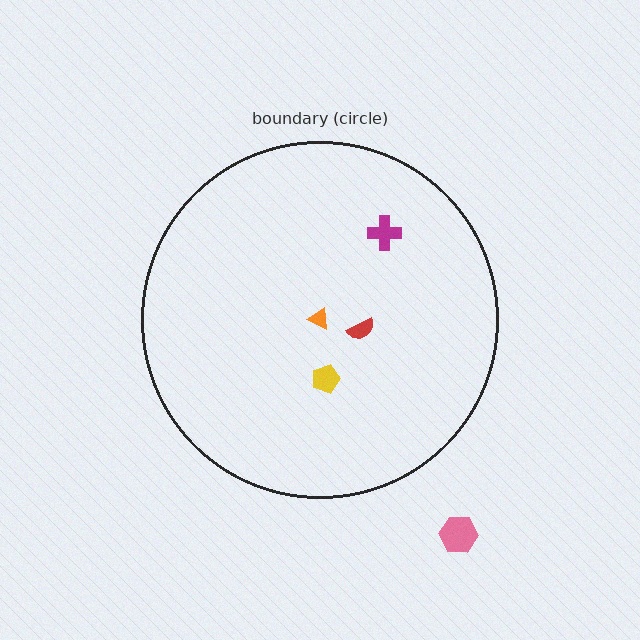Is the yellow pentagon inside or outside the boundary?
Inside.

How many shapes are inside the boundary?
4 inside, 1 outside.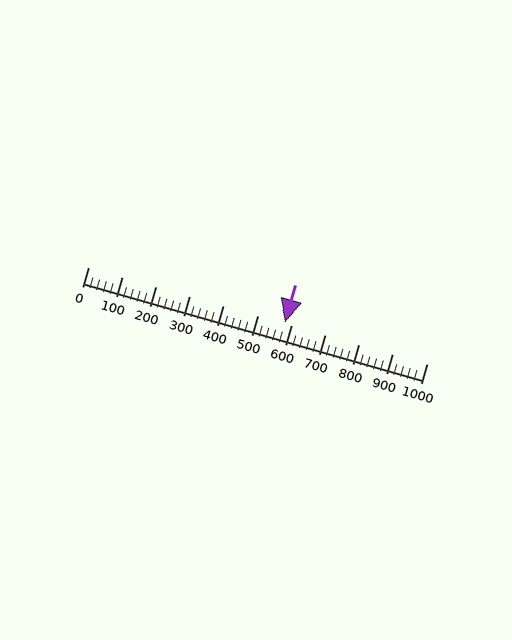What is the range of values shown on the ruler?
The ruler shows values from 0 to 1000.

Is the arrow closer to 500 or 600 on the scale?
The arrow is closer to 600.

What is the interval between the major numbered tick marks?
The major tick marks are spaced 100 units apart.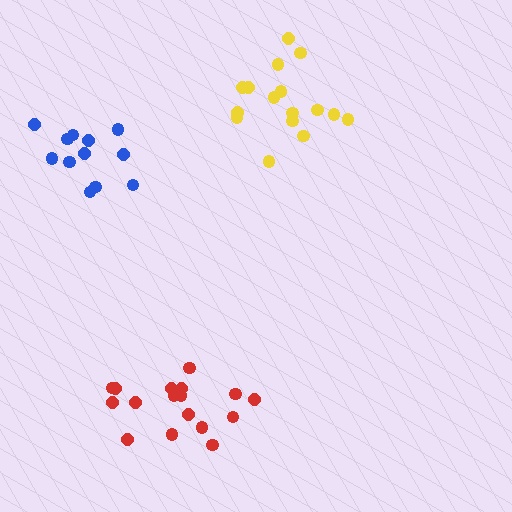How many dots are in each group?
Group 1: 12 dots, Group 2: 17 dots, Group 3: 16 dots (45 total).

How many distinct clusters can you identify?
There are 3 distinct clusters.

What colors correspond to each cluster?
The clusters are colored: blue, red, yellow.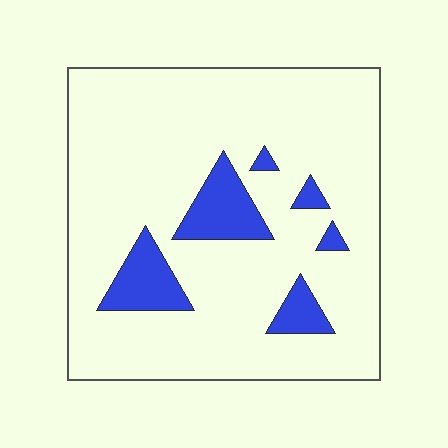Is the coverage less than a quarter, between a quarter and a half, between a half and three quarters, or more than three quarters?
Less than a quarter.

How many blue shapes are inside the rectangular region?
6.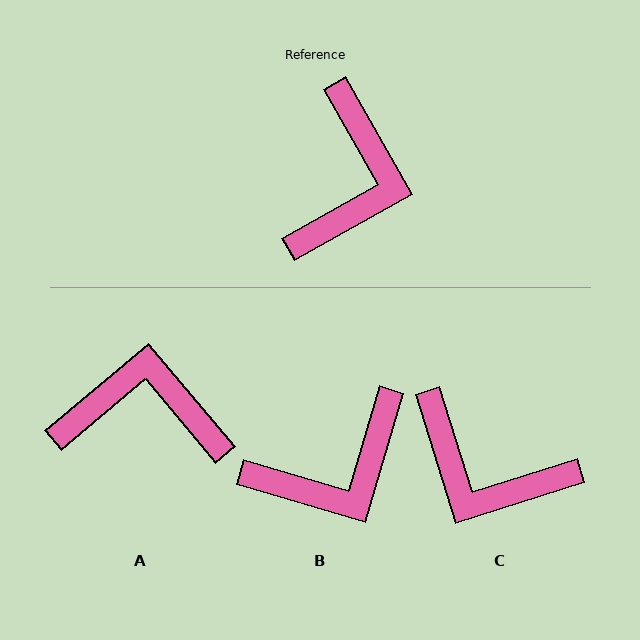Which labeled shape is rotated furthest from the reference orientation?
C, about 102 degrees away.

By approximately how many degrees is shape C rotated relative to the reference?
Approximately 102 degrees clockwise.